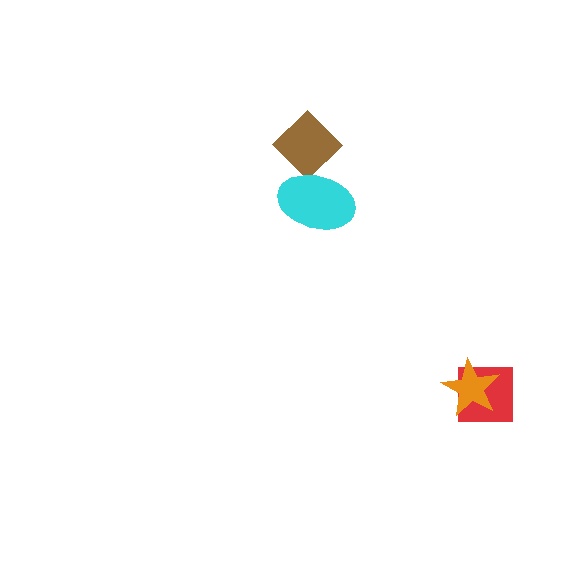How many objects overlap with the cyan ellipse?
1 object overlaps with the cyan ellipse.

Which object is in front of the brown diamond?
The cyan ellipse is in front of the brown diamond.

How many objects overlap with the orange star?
1 object overlaps with the orange star.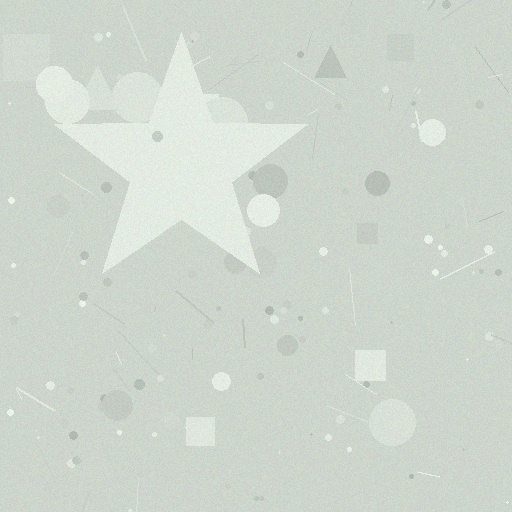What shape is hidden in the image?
A star is hidden in the image.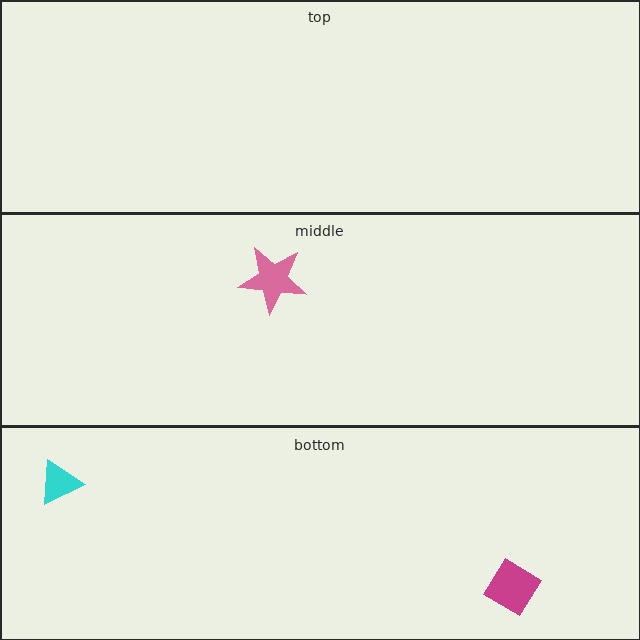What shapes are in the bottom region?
The magenta diamond, the cyan triangle.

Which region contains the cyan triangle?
The bottom region.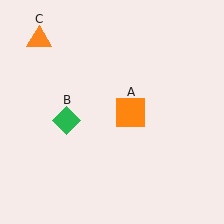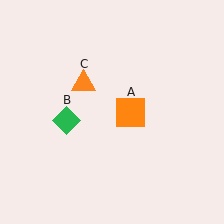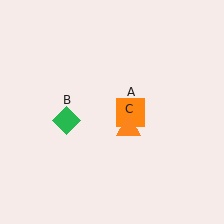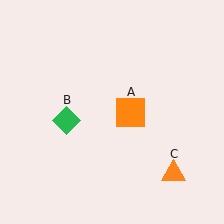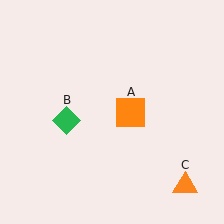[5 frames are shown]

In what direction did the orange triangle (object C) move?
The orange triangle (object C) moved down and to the right.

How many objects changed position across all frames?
1 object changed position: orange triangle (object C).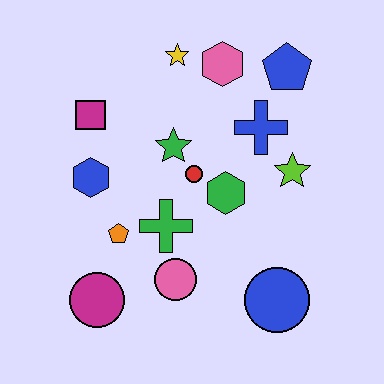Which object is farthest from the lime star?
The magenta circle is farthest from the lime star.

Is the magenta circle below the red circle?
Yes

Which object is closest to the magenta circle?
The orange pentagon is closest to the magenta circle.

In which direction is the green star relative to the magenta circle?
The green star is above the magenta circle.